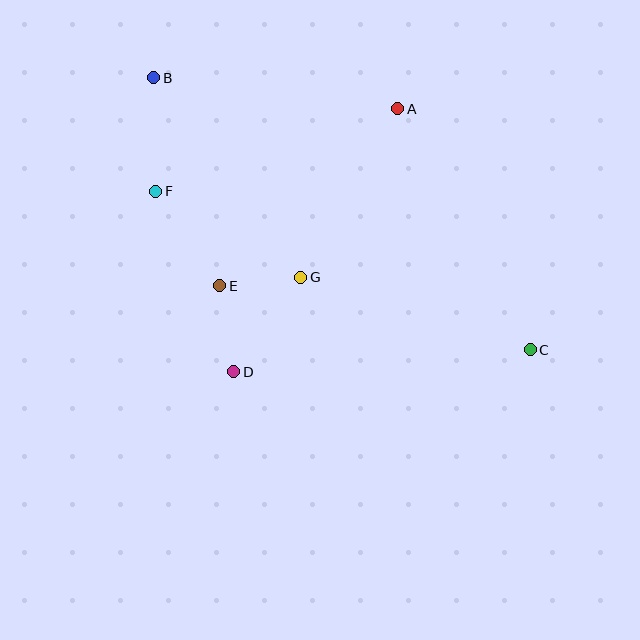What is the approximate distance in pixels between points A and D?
The distance between A and D is approximately 310 pixels.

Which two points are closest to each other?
Points E and G are closest to each other.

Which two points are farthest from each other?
Points B and C are farthest from each other.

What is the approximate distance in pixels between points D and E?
The distance between D and E is approximately 87 pixels.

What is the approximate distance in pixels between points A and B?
The distance between A and B is approximately 246 pixels.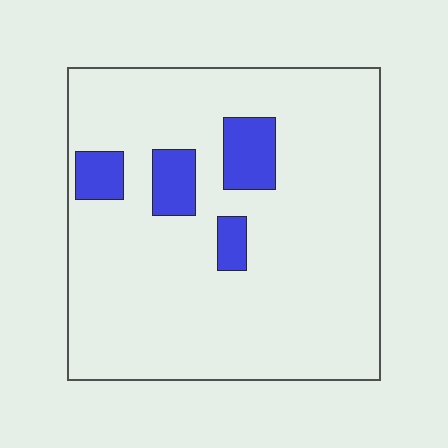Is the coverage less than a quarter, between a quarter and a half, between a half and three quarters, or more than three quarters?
Less than a quarter.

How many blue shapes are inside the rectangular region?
4.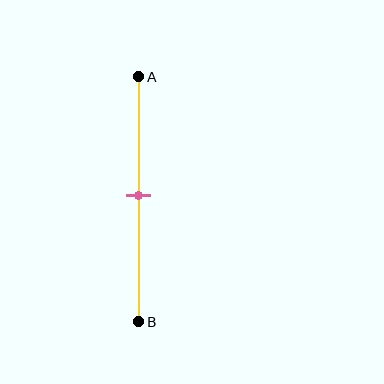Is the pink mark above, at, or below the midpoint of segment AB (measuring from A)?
The pink mark is approximately at the midpoint of segment AB.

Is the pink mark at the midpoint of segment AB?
Yes, the mark is approximately at the midpoint.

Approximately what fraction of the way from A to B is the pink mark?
The pink mark is approximately 50% of the way from A to B.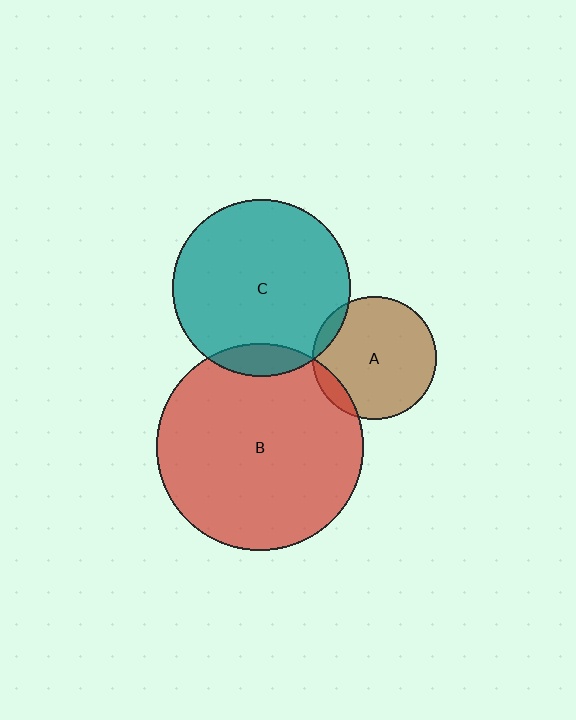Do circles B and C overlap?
Yes.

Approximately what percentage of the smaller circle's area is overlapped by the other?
Approximately 10%.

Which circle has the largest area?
Circle B (red).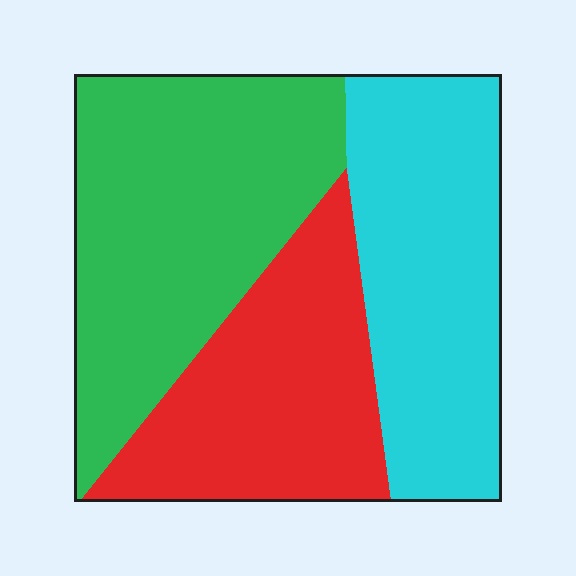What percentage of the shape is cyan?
Cyan takes up between a sixth and a third of the shape.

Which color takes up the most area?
Green, at roughly 40%.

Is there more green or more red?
Green.